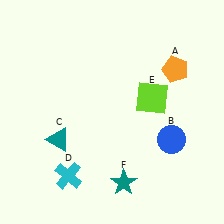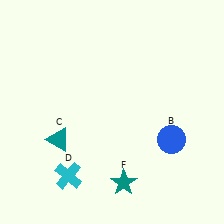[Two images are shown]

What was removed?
The orange pentagon (A), the lime square (E) were removed in Image 2.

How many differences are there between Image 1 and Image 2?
There are 2 differences between the two images.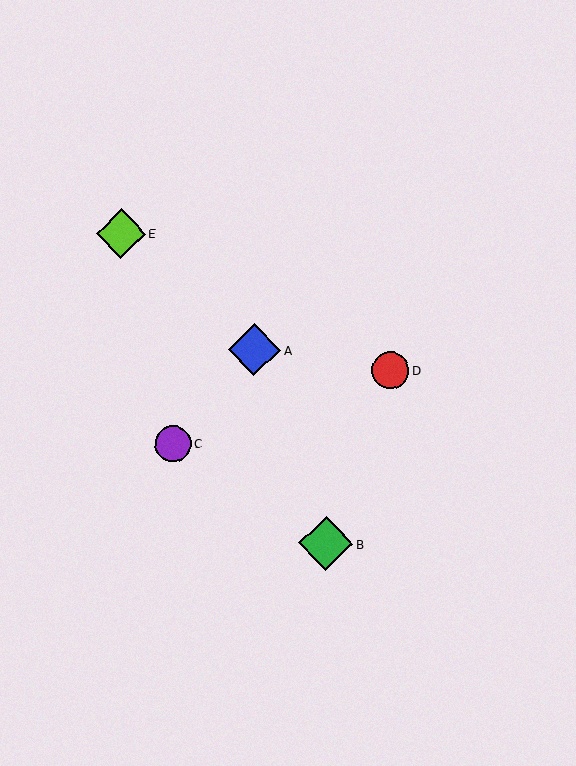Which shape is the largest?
The green diamond (labeled B) is the largest.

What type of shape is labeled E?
Shape E is a lime diamond.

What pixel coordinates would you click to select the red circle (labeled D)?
Click at (390, 370) to select the red circle D.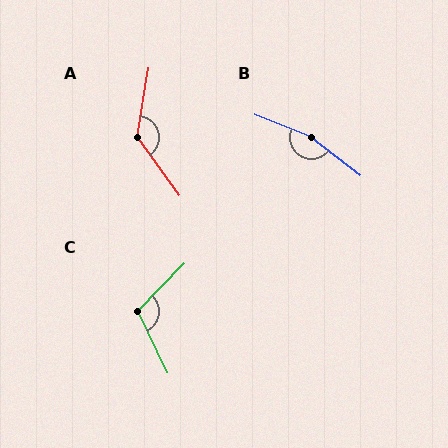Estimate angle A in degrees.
Approximately 135 degrees.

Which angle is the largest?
B, at approximately 164 degrees.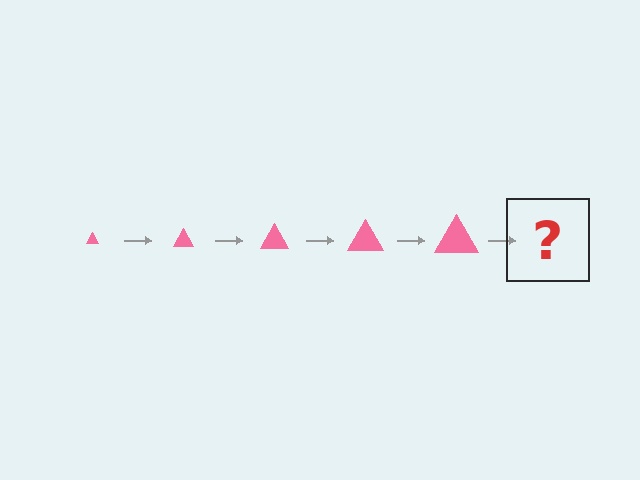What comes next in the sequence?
The next element should be a pink triangle, larger than the previous one.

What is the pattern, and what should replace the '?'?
The pattern is that the triangle gets progressively larger each step. The '?' should be a pink triangle, larger than the previous one.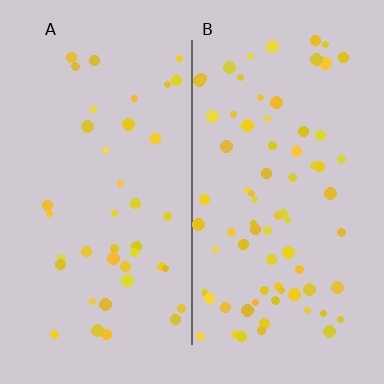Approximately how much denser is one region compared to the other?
Approximately 1.9× — region B over region A.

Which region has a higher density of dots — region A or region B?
B (the right).